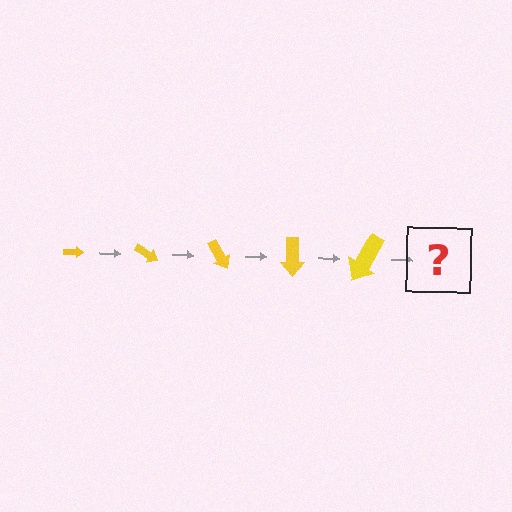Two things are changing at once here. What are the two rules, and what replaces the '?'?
The two rules are that the arrow grows larger each step and it rotates 30 degrees each step. The '?' should be an arrow, larger than the previous one and rotated 150 degrees from the start.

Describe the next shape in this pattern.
It should be an arrow, larger than the previous one and rotated 150 degrees from the start.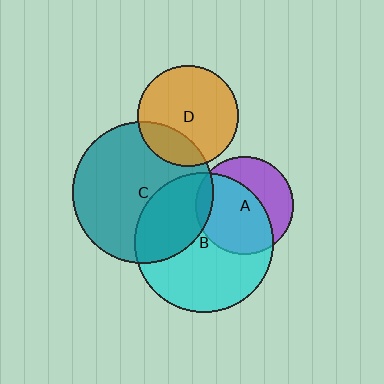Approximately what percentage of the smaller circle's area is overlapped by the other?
Approximately 20%.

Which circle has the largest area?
Circle C (teal).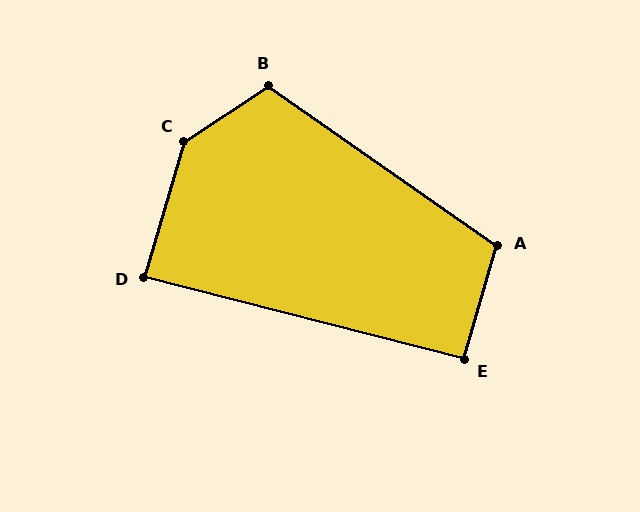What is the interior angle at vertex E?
Approximately 92 degrees (approximately right).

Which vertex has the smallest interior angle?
D, at approximately 88 degrees.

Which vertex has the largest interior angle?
C, at approximately 140 degrees.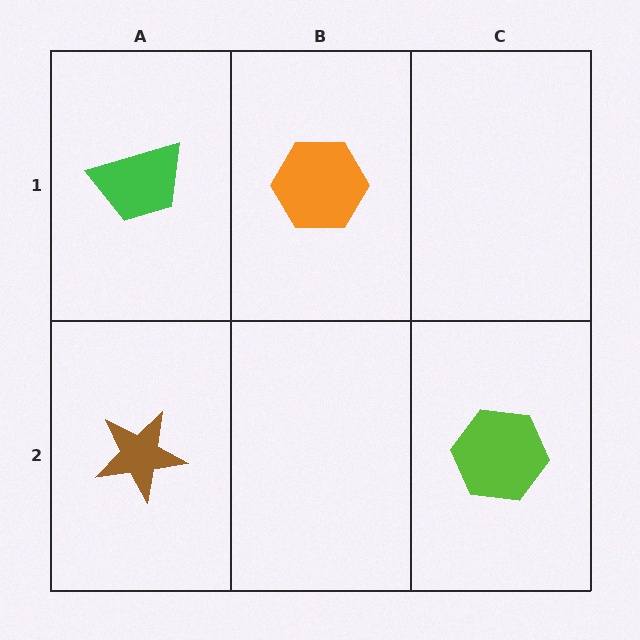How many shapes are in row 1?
2 shapes.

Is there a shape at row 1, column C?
No, that cell is empty.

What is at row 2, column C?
A lime hexagon.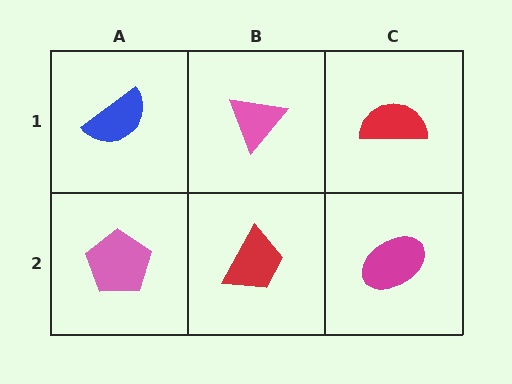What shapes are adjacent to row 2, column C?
A red semicircle (row 1, column C), a red trapezoid (row 2, column B).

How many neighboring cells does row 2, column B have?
3.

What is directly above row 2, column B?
A pink triangle.